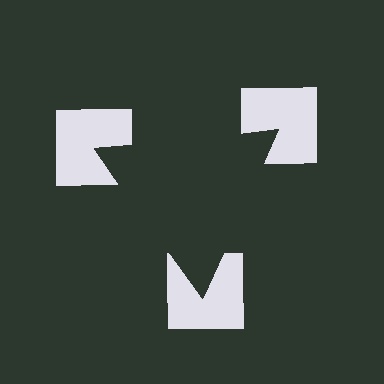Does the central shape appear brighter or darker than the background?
It typically appears slightly darker than the background, even though no actual brightness change is drawn.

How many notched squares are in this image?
There are 3 — one at each vertex of the illusory triangle.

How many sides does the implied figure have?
3 sides.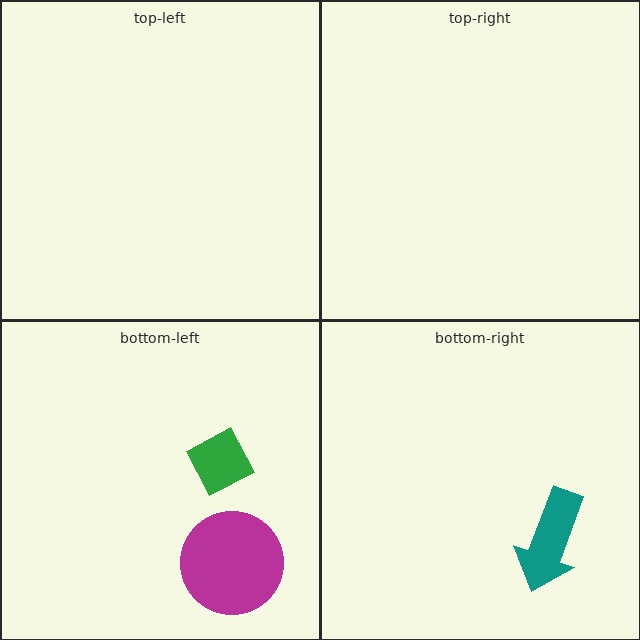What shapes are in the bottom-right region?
The teal arrow.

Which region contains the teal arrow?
The bottom-right region.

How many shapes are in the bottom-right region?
1.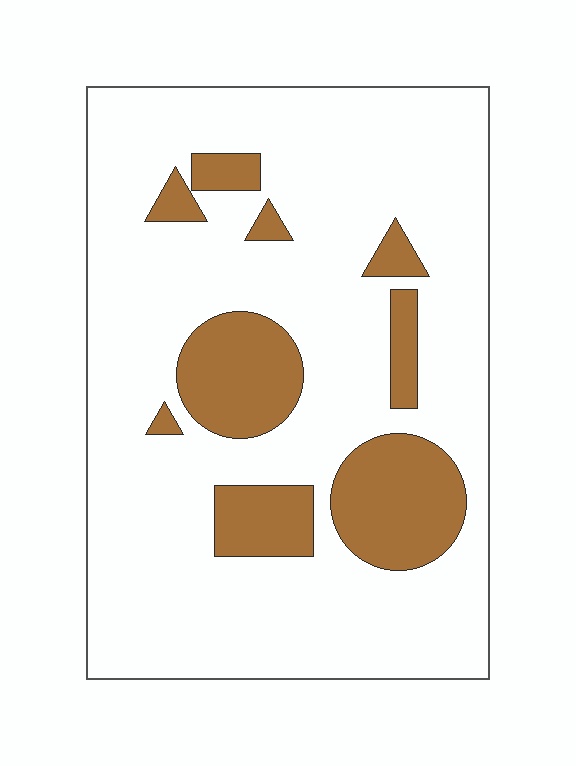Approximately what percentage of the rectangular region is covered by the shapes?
Approximately 20%.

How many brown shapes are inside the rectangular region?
9.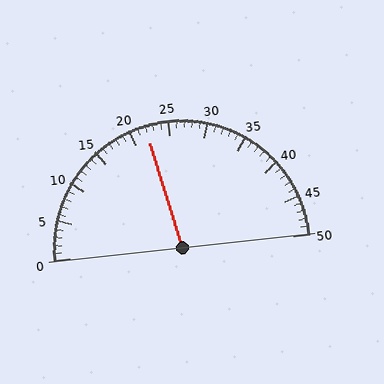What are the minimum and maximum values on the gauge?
The gauge ranges from 0 to 50.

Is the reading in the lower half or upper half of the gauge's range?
The reading is in the lower half of the range (0 to 50).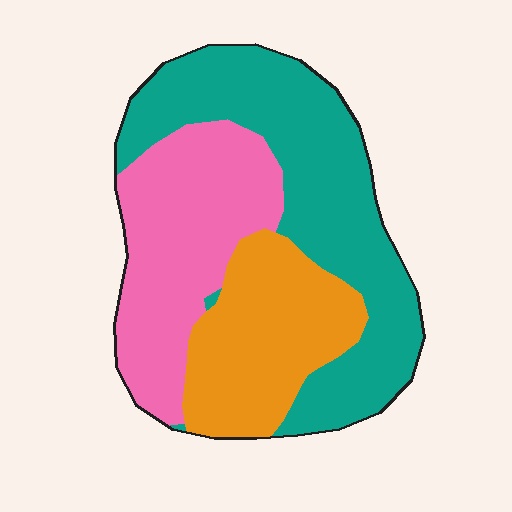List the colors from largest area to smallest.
From largest to smallest: teal, pink, orange.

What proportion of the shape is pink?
Pink covers 31% of the shape.